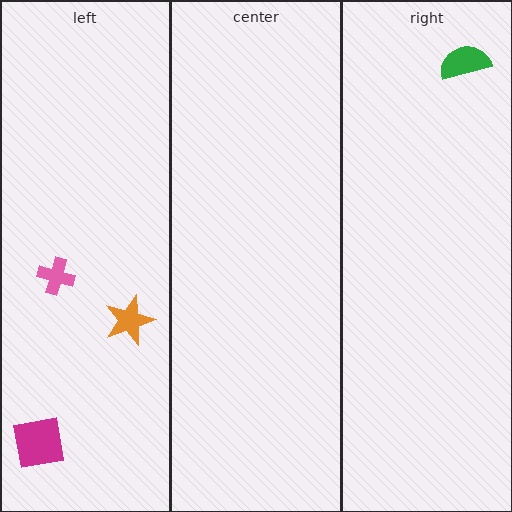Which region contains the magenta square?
The left region.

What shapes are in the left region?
The orange star, the pink cross, the magenta square.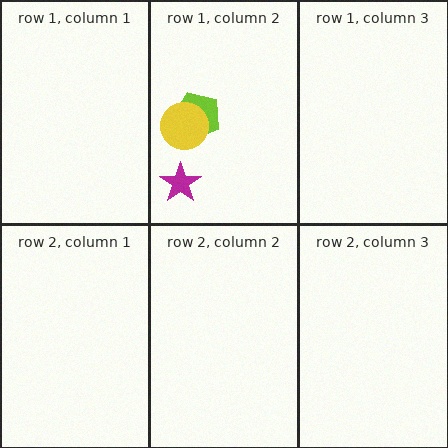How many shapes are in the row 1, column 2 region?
3.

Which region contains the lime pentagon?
The row 1, column 2 region.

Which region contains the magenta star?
The row 1, column 2 region.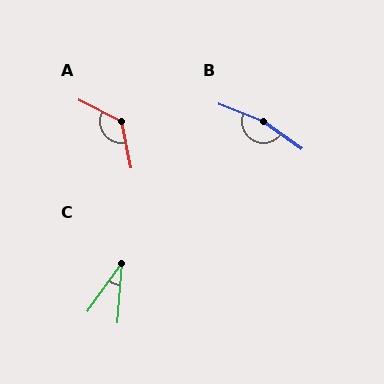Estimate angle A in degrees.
Approximately 129 degrees.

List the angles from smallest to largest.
C (31°), A (129°), B (167°).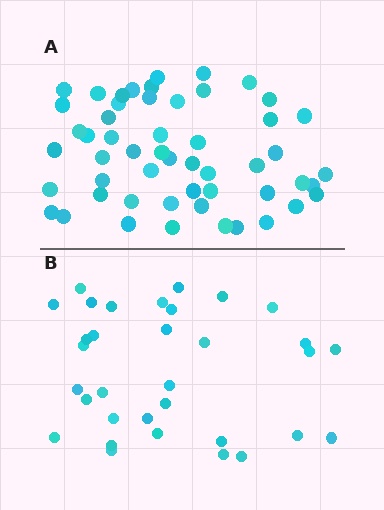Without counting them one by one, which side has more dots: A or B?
Region A (the top region) has more dots.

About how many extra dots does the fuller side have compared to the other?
Region A has approximately 20 more dots than region B.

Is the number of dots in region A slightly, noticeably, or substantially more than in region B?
Region A has substantially more. The ratio is roughly 1.6 to 1.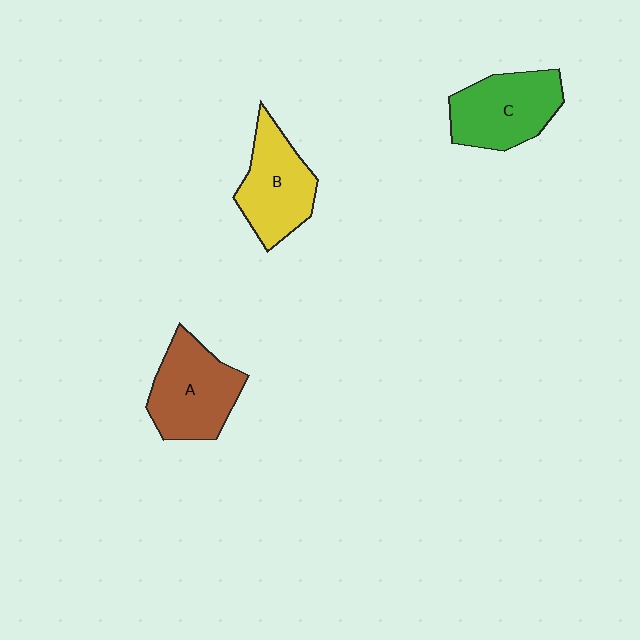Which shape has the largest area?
Shape A (brown).